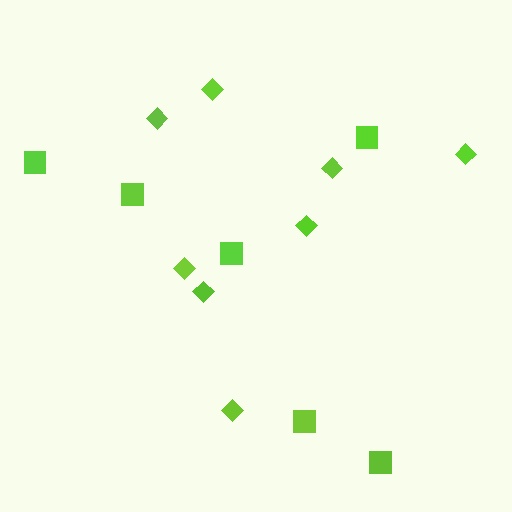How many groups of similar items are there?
There are 2 groups: one group of squares (6) and one group of diamonds (8).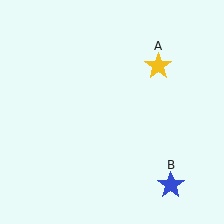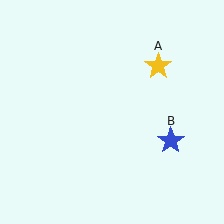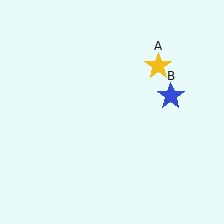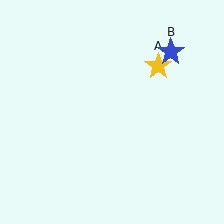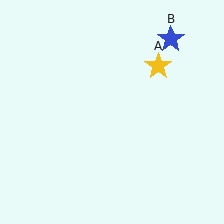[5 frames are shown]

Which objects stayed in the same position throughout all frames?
Yellow star (object A) remained stationary.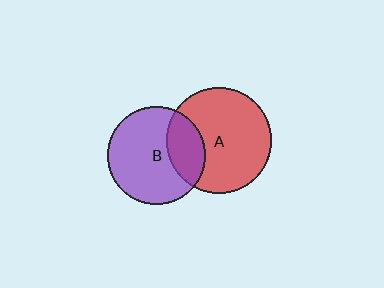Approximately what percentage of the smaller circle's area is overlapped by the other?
Approximately 25%.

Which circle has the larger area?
Circle A (red).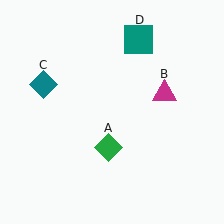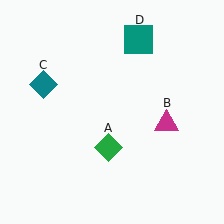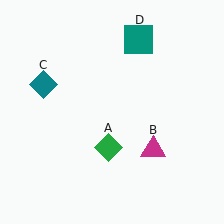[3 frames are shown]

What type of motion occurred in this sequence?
The magenta triangle (object B) rotated clockwise around the center of the scene.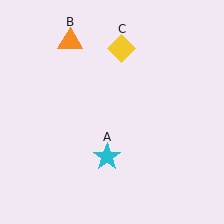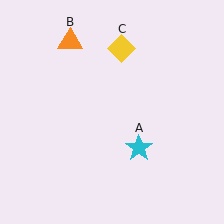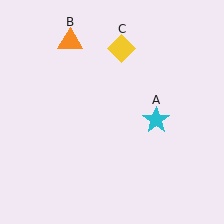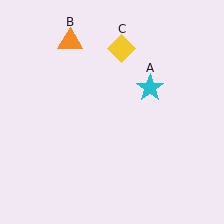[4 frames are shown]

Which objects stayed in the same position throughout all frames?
Orange triangle (object B) and yellow diamond (object C) remained stationary.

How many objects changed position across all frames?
1 object changed position: cyan star (object A).